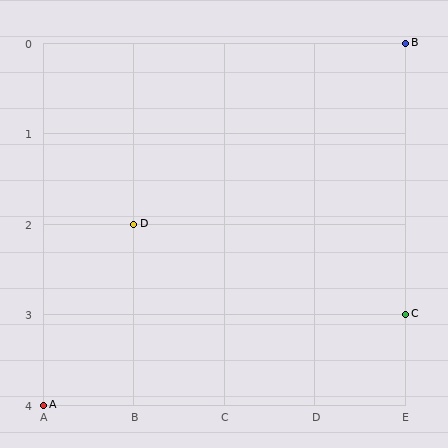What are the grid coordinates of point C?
Point C is at grid coordinates (E, 3).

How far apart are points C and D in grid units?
Points C and D are 3 columns and 1 row apart (about 3.2 grid units diagonally).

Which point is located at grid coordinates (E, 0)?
Point B is at (E, 0).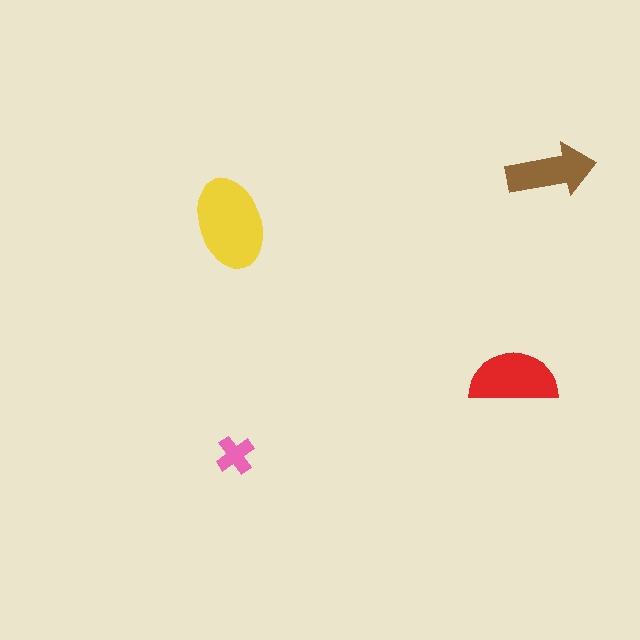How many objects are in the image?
There are 4 objects in the image.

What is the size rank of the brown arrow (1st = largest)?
3rd.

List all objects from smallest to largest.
The pink cross, the brown arrow, the red semicircle, the yellow ellipse.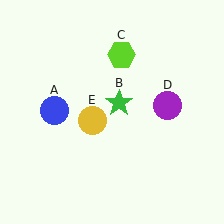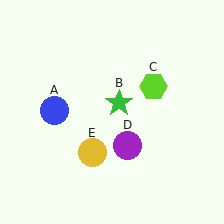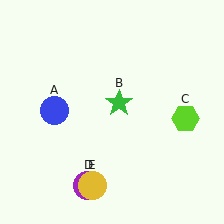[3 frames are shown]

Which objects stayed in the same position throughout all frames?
Blue circle (object A) and green star (object B) remained stationary.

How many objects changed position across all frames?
3 objects changed position: lime hexagon (object C), purple circle (object D), yellow circle (object E).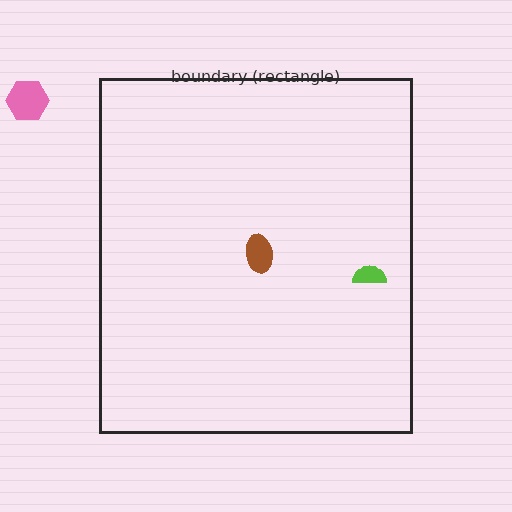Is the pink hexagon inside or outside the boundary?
Outside.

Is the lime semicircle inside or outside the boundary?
Inside.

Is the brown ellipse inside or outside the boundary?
Inside.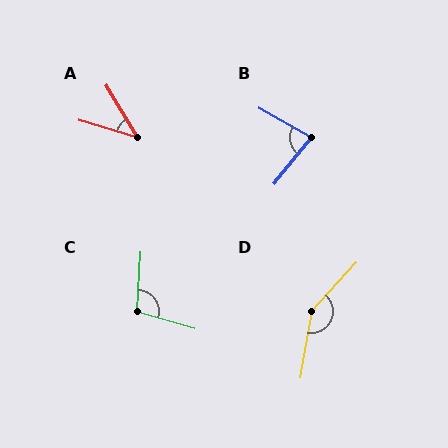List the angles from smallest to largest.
A (42°), B (81°), C (103°), D (147°).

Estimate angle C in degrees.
Approximately 103 degrees.